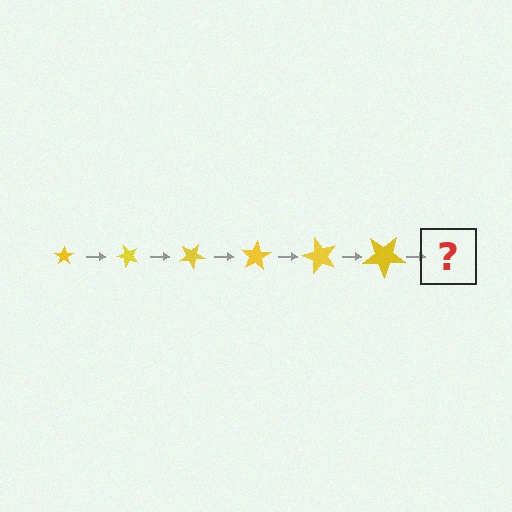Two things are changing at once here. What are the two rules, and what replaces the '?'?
The two rules are that the star grows larger each step and it rotates 50 degrees each step. The '?' should be a star, larger than the previous one and rotated 300 degrees from the start.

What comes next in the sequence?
The next element should be a star, larger than the previous one and rotated 300 degrees from the start.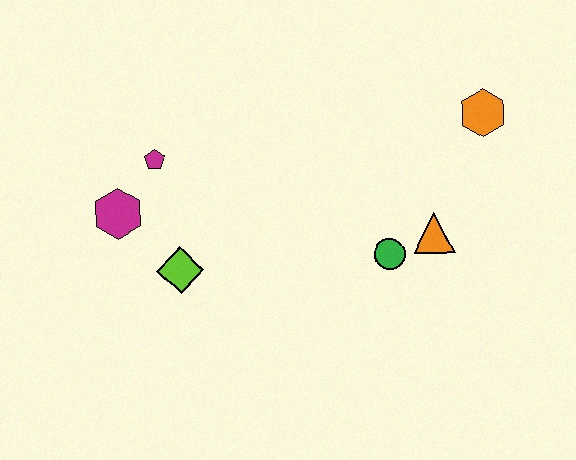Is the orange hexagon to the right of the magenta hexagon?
Yes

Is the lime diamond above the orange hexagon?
No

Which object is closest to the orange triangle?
The green circle is closest to the orange triangle.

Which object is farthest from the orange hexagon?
The magenta hexagon is farthest from the orange hexagon.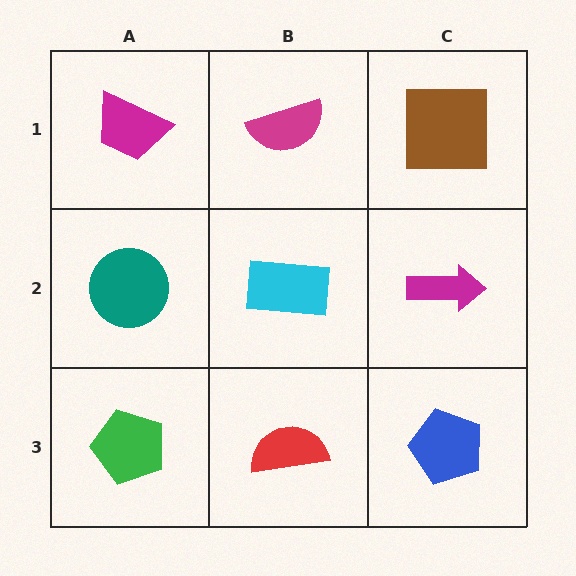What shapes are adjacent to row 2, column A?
A magenta trapezoid (row 1, column A), a green pentagon (row 3, column A), a cyan rectangle (row 2, column B).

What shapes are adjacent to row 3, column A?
A teal circle (row 2, column A), a red semicircle (row 3, column B).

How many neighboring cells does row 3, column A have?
2.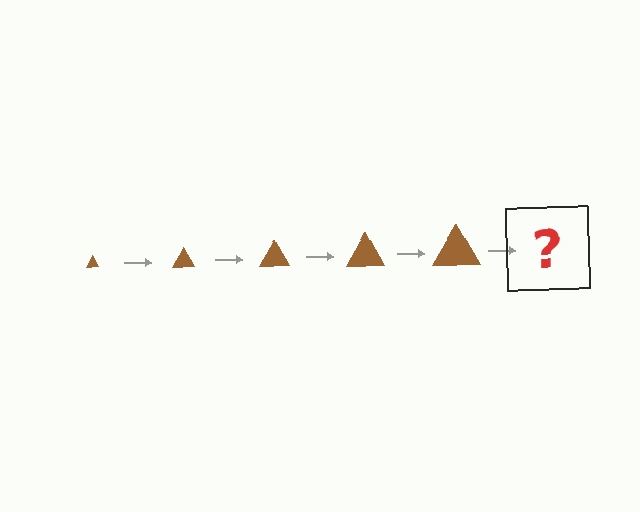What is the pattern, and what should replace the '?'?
The pattern is that the triangle gets progressively larger each step. The '?' should be a brown triangle, larger than the previous one.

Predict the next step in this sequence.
The next step is a brown triangle, larger than the previous one.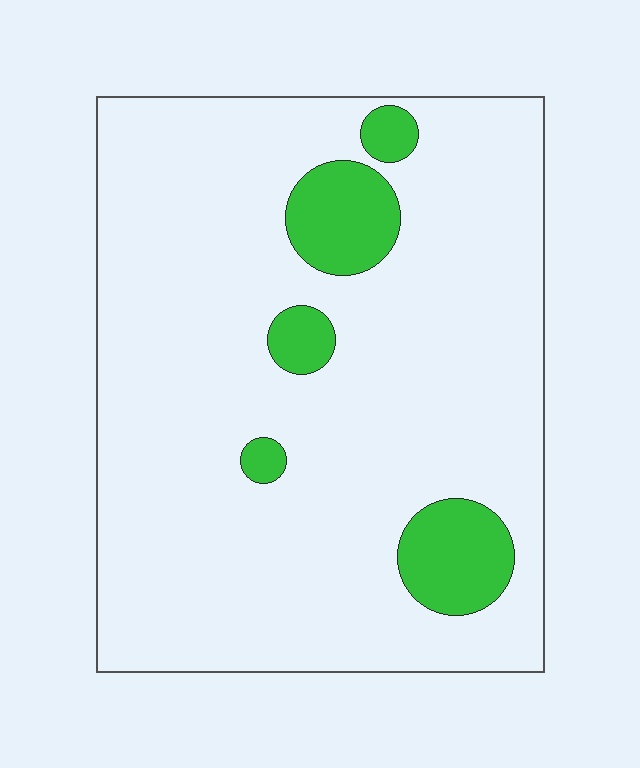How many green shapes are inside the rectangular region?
5.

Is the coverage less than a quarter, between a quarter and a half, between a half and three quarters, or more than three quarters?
Less than a quarter.